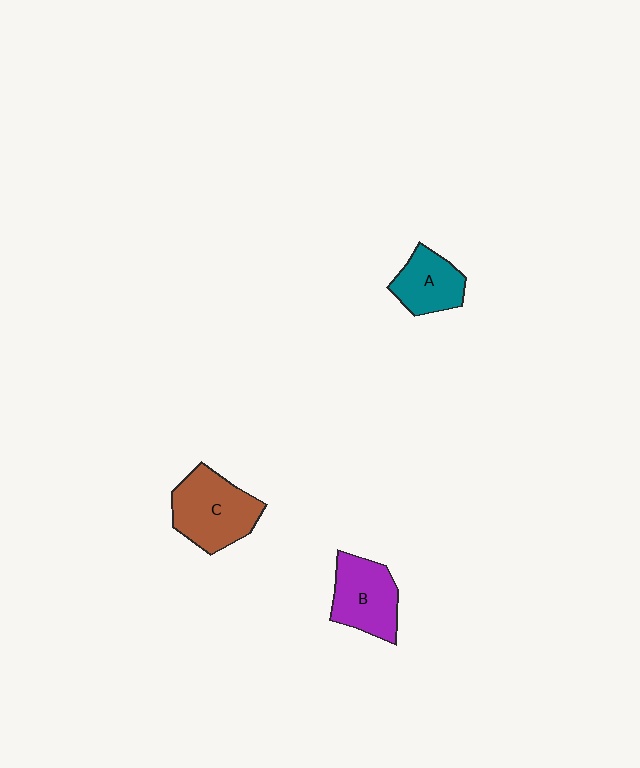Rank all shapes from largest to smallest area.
From largest to smallest: C (brown), B (purple), A (teal).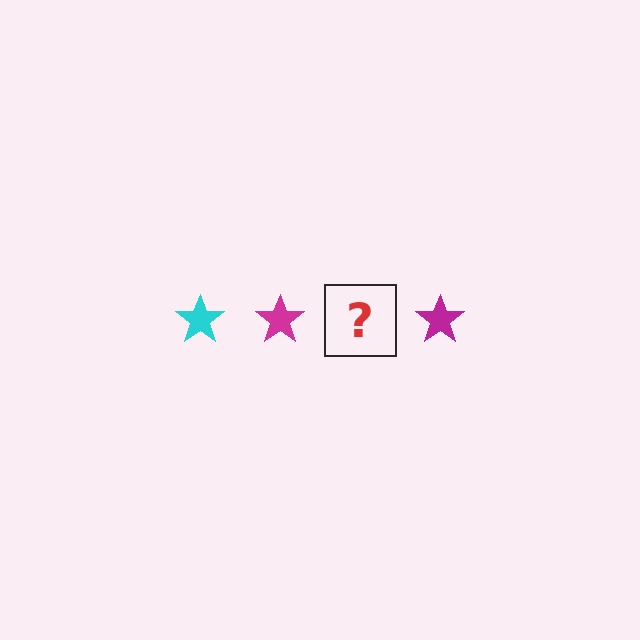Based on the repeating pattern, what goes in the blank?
The blank should be a cyan star.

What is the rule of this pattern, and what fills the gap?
The rule is that the pattern cycles through cyan, magenta stars. The gap should be filled with a cyan star.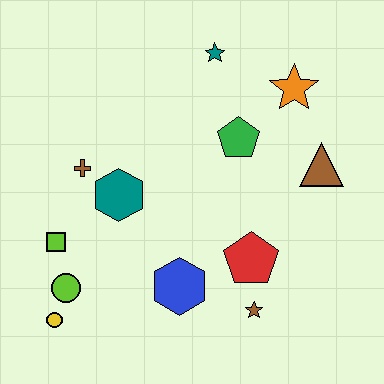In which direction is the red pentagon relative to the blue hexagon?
The red pentagon is to the right of the blue hexagon.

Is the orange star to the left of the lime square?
No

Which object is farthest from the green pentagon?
The yellow circle is farthest from the green pentagon.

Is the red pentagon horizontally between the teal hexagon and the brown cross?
No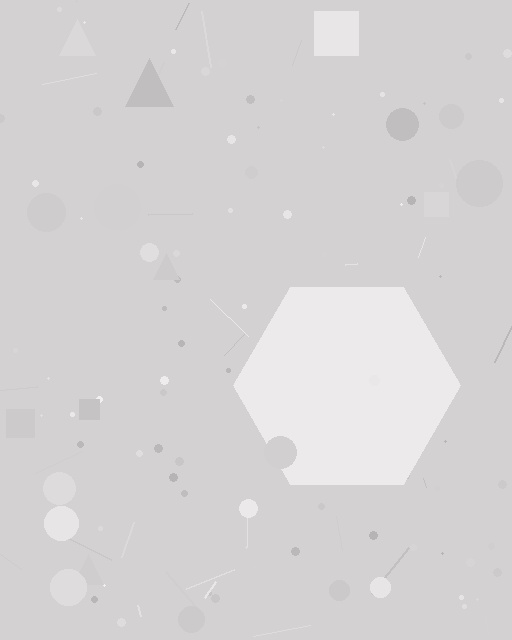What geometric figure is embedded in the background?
A hexagon is embedded in the background.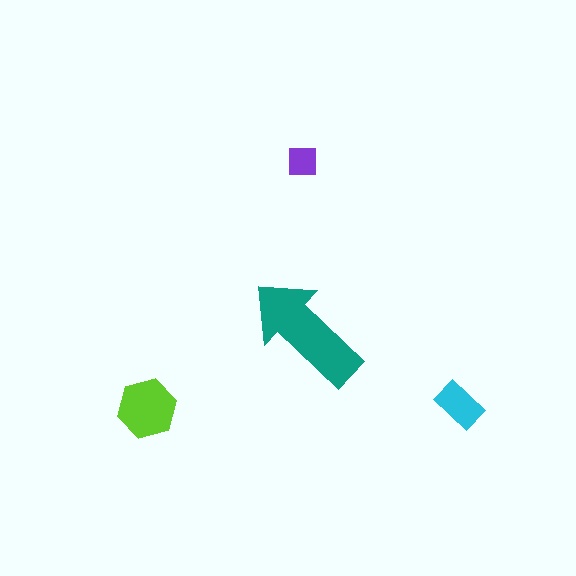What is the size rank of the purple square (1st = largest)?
4th.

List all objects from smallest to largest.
The purple square, the cyan rectangle, the lime hexagon, the teal arrow.